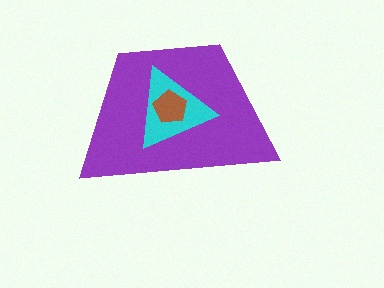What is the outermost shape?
The purple trapezoid.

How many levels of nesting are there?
3.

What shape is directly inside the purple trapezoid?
The cyan triangle.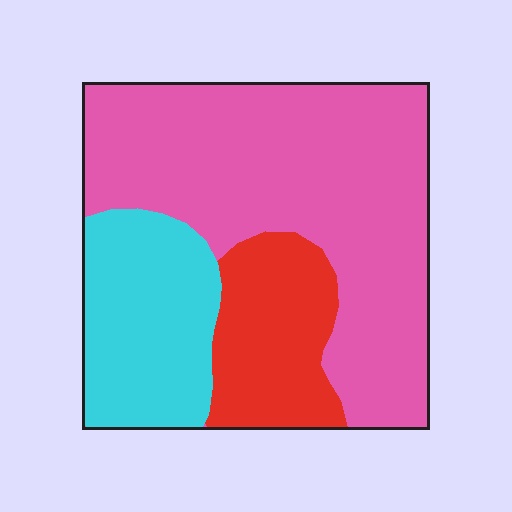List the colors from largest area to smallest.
From largest to smallest: pink, cyan, red.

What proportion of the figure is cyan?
Cyan takes up about one quarter (1/4) of the figure.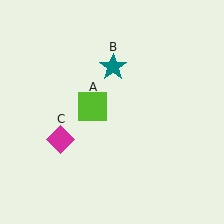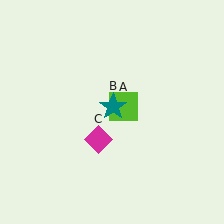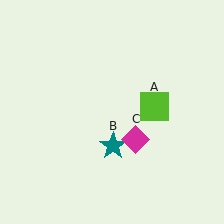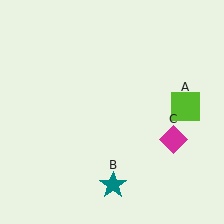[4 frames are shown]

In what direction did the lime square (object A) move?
The lime square (object A) moved right.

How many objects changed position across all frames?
3 objects changed position: lime square (object A), teal star (object B), magenta diamond (object C).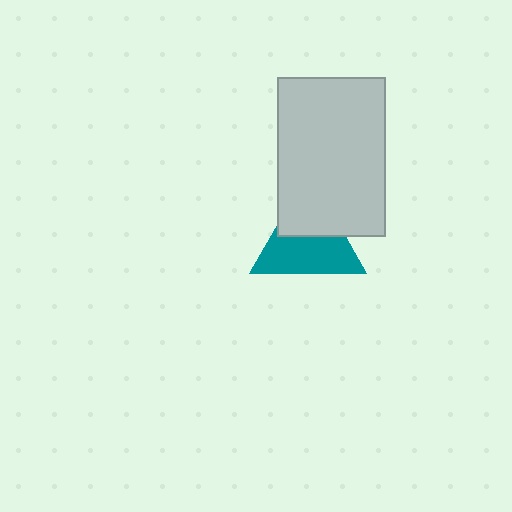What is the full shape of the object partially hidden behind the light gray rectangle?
The partially hidden object is a teal triangle.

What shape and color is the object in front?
The object in front is a light gray rectangle.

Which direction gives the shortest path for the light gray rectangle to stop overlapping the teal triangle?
Moving up gives the shortest separation.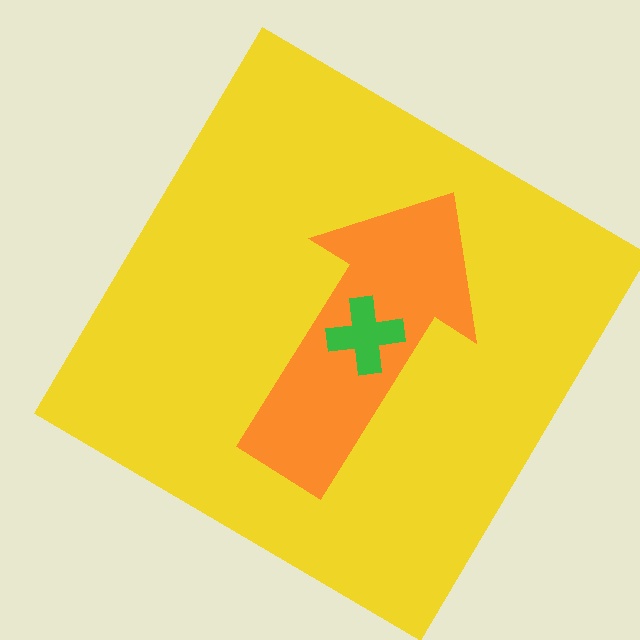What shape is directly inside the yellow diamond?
The orange arrow.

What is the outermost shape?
The yellow diamond.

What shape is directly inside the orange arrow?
The green cross.